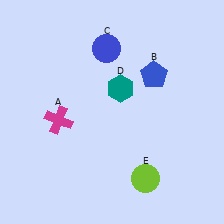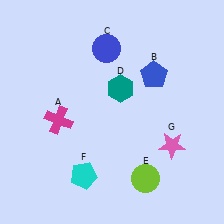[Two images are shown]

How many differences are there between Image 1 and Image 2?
There are 2 differences between the two images.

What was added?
A cyan pentagon (F), a pink star (G) were added in Image 2.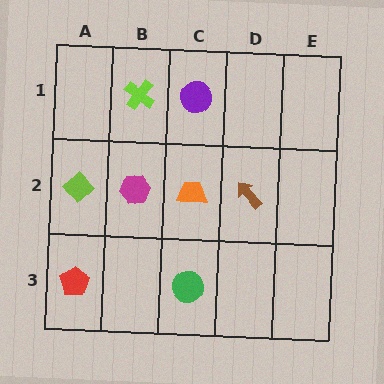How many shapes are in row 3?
2 shapes.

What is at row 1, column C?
A purple circle.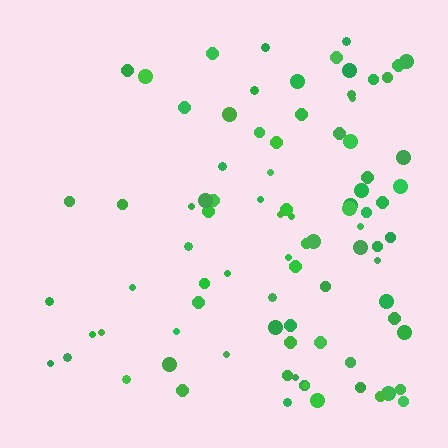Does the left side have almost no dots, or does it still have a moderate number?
Still a moderate number, just noticeably fewer than the right.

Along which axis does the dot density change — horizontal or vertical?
Horizontal.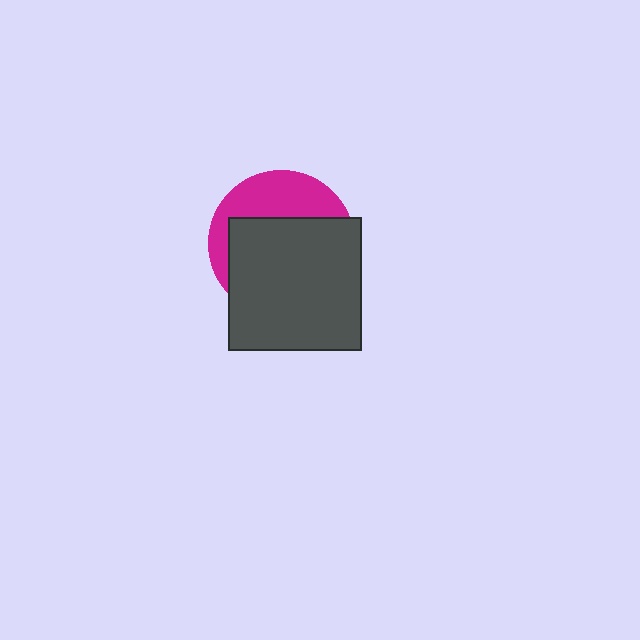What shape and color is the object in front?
The object in front is a dark gray square.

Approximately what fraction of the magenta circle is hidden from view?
Roughly 65% of the magenta circle is hidden behind the dark gray square.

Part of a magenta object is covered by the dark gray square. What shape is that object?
It is a circle.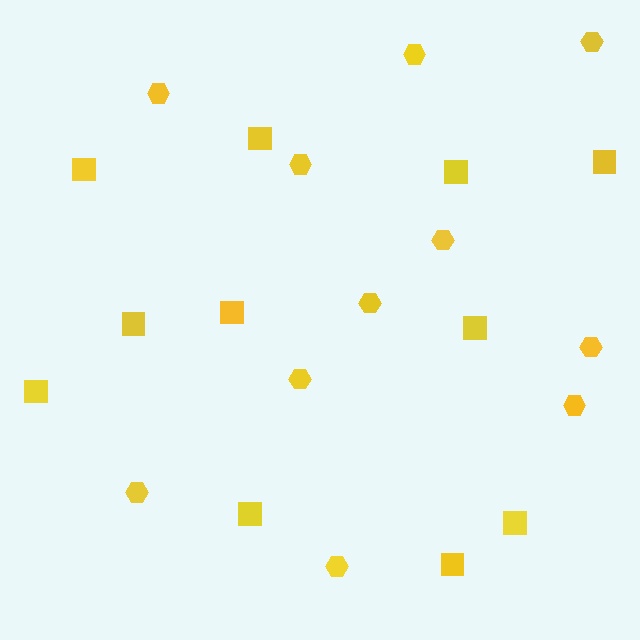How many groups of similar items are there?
There are 2 groups: one group of squares (11) and one group of hexagons (11).